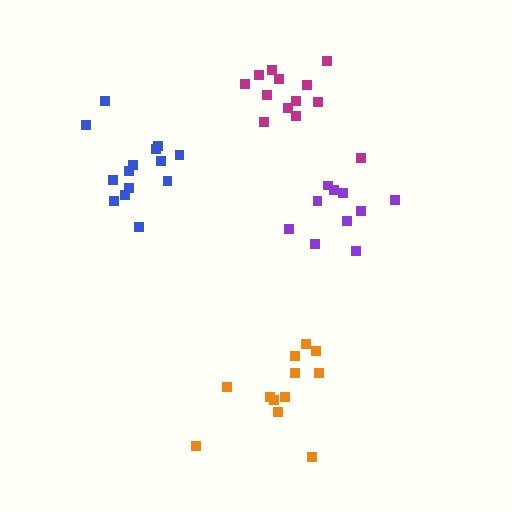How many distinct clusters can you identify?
There are 4 distinct clusters.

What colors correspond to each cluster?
The clusters are colored: purple, orange, magenta, blue.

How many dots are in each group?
Group 1: 10 dots, Group 2: 12 dots, Group 3: 13 dots, Group 4: 14 dots (49 total).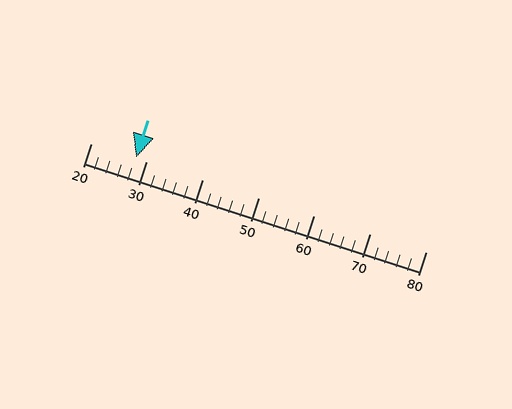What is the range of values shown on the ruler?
The ruler shows values from 20 to 80.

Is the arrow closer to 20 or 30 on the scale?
The arrow is closer to 30.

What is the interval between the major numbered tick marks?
The major tick marks are spaced 10 units apart.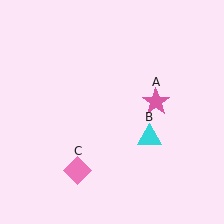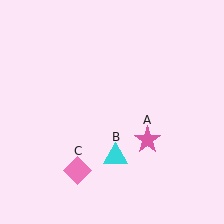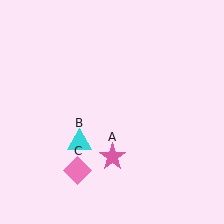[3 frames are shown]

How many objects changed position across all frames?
2 objects changed position: pink star (object A), cyan triangle (object B).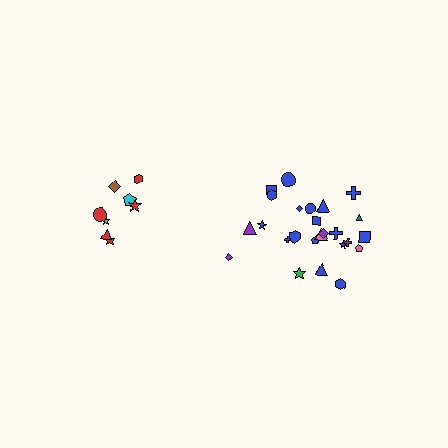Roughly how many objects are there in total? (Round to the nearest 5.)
Roughly 35 objects in total.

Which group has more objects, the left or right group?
The right group.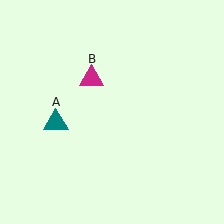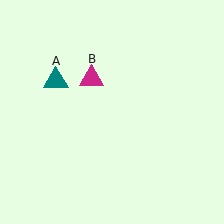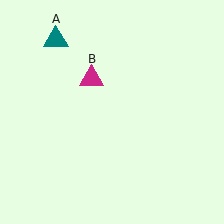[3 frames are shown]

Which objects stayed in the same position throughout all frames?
Magenta triangle (object B) remained stationary.